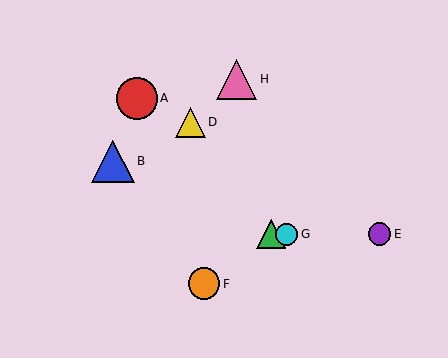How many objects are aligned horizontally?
3 objects (C, E, G) are aligned horizontally.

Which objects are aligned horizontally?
Objects C, E, G are aligned horizontally.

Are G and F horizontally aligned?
No, G is at y≈234 and F is at y≈284.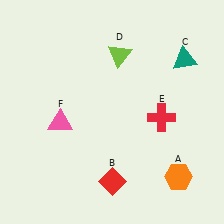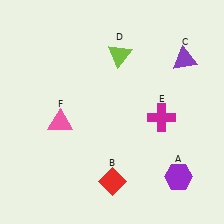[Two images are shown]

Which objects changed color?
A changed from orange to purple. C changed from teal to purple. E changed from red to magenta.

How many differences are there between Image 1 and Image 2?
There are 3 differences between the two images.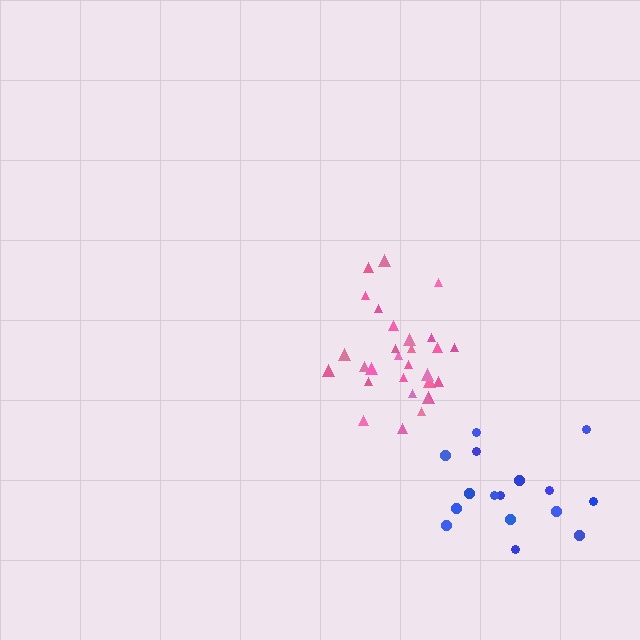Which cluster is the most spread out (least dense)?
Blue.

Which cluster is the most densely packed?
Pink.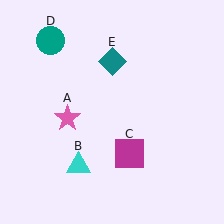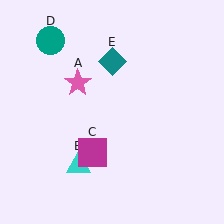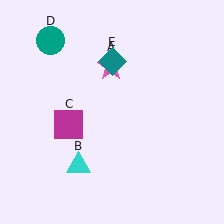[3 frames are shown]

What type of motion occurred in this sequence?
The pink star (object A), magenta square (object C) rotated clockwise around the center of the scene.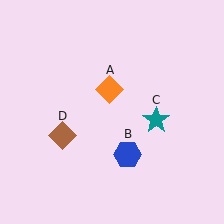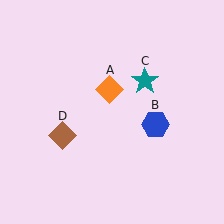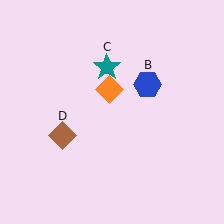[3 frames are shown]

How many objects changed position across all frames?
2 objects changed position: blue hexagon (object B), teal star (object C).